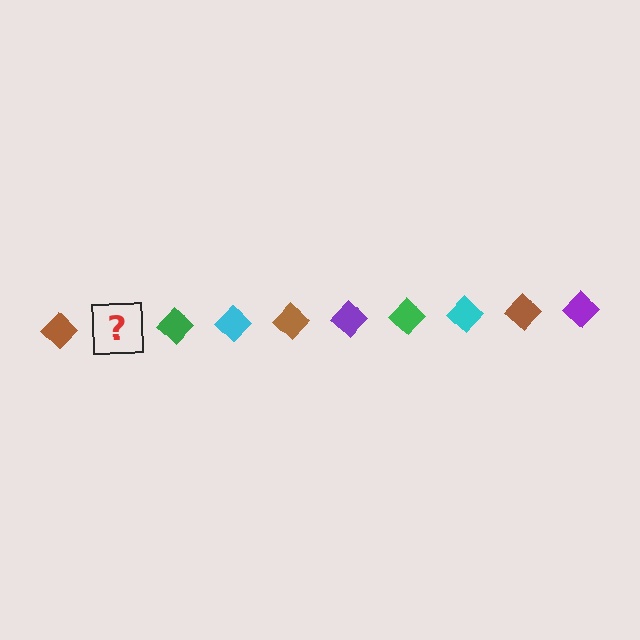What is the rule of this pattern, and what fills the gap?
The rule is that the pattern cycles through brown, purple, green, cyan diamonds. The gap should be filled with a purple diamond.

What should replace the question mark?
The question mark should be replaced with a purple diamond.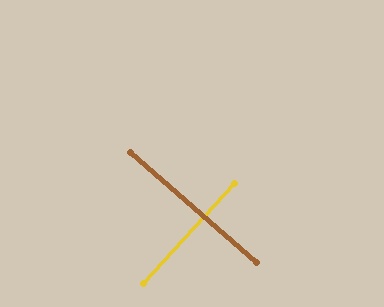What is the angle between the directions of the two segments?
Approximately 89 degrees.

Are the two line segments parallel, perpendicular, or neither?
Perpendicular — they meet at approximately 89°.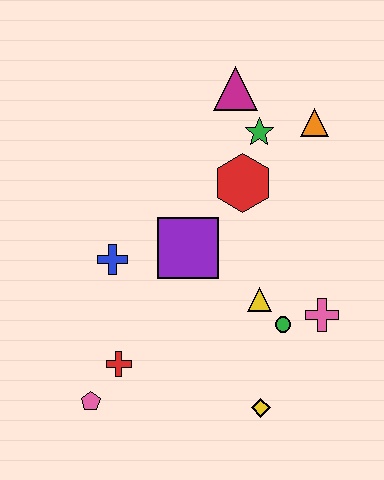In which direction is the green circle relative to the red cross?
The green circle is to the right of the red cross.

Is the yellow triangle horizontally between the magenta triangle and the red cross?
No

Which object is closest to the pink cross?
The green circle is closest to the pink cross.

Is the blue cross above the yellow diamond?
Yes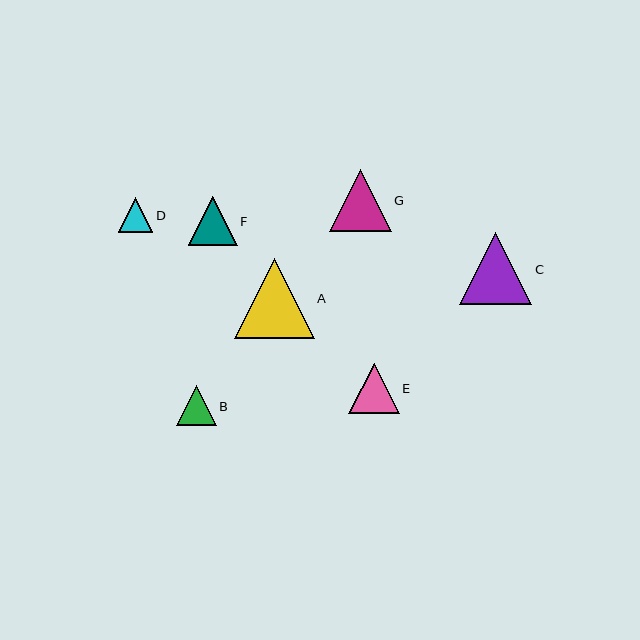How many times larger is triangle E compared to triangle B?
Triangle E is approximately 1.3 times the size of triangle B.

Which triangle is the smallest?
Triangle D is the smallest with a size of approximately 35 pixels.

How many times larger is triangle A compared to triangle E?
Triangle A is approximately 1.6 times the size of triangle E.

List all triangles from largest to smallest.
From largest to smallest: A, C, G, E, F, B, D.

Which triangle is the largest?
Triangle A is the largest with a size of approximately 80 pixels.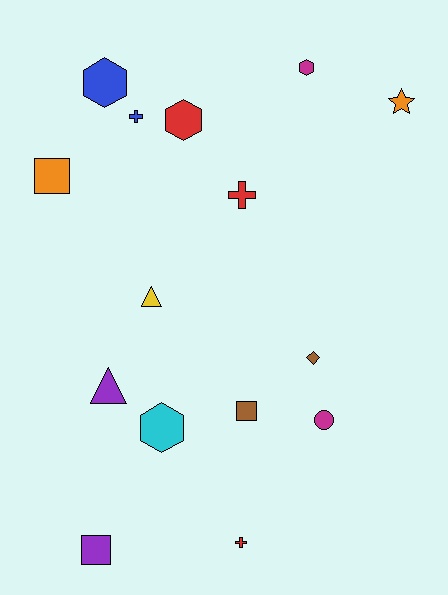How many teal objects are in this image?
There are no teal objects.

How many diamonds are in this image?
There is 1 diamond.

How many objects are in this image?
There are 15 objects.